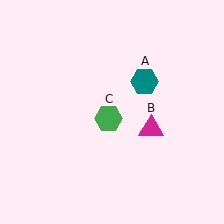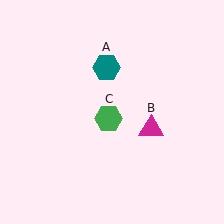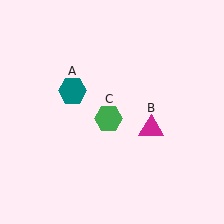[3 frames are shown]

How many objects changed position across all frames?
1 object changed position: teal hexagon (object A).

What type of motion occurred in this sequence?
The teal hexagon (object A) rotated counterclockwise around the center of the scene.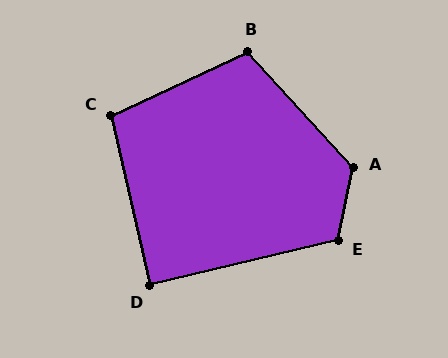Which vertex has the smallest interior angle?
D, at approximately 89 degrees.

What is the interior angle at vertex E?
Approximately 115 degrees (obtuse).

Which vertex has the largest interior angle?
A, at approximately 126 degrees.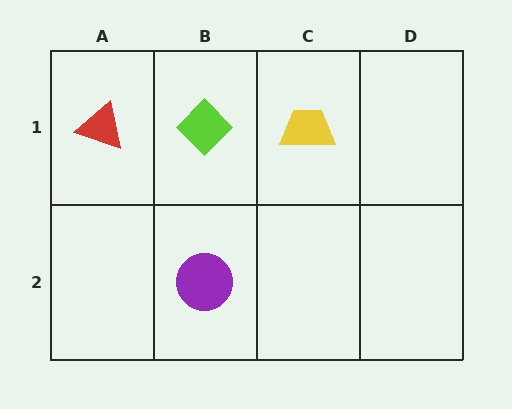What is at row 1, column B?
A lime diamond.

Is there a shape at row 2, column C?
No, that cell is empty.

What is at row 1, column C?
A yellow trapezoid.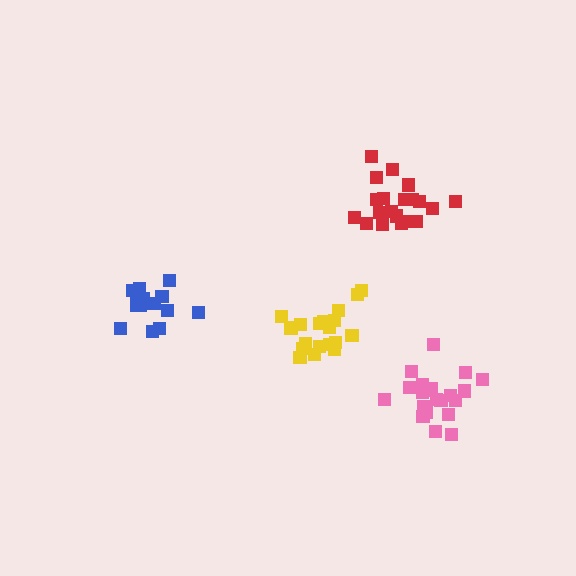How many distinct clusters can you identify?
There are 4 distinct clusters.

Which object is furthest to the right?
The pink cluster is rightmost.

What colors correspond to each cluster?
The clusters are colored: blue, yellow, red, pink.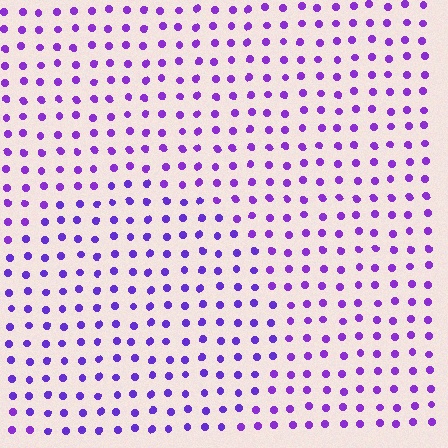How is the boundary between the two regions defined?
The boundary is defined purely by a slight shift in hue (about 14 degrees). Spacing, size, and orientation are identical on both sides.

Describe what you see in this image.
The image is filled with small purple elements in a uniform arrangement. A circle-shaped region is visible where the elements are tinted to a slightly different hue, forming a subtle color boundary.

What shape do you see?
I see a circle.